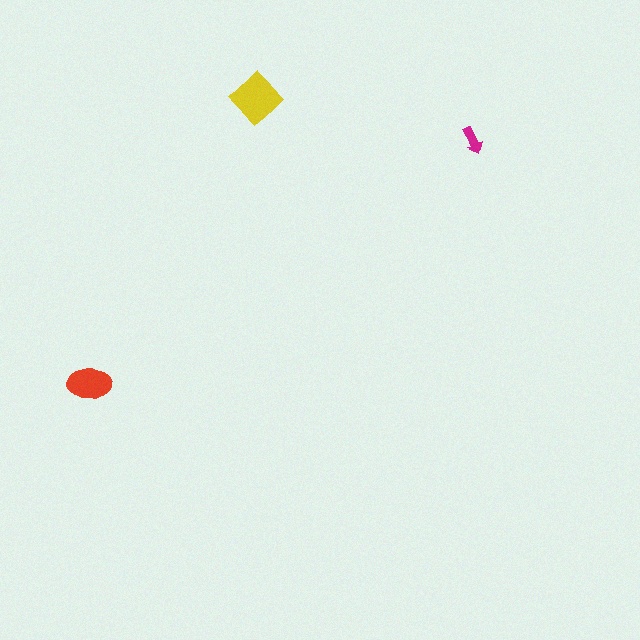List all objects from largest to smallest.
The yellow diamond, the red ellipse, the magenta arrow.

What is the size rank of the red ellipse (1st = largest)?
2nd.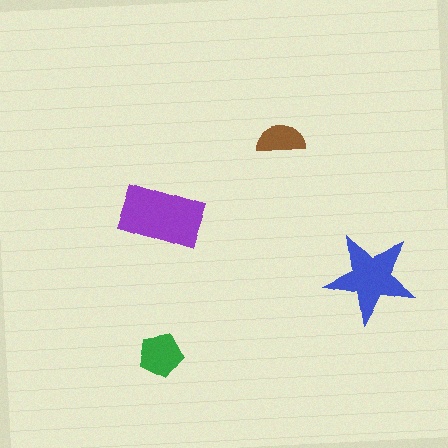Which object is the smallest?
The brown semicircle.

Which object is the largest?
The purple rectangle.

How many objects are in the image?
There are 4 objects in the image.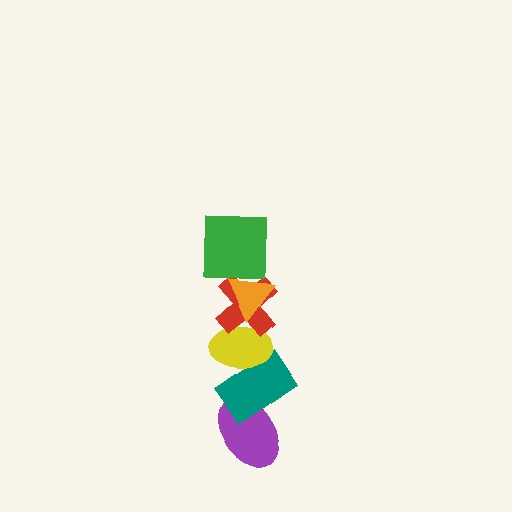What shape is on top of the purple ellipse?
The teal rectangle is on top of the purple ellipse.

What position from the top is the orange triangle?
The orange triangle is 2nd from the top.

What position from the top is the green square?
The green square is 1st from the top.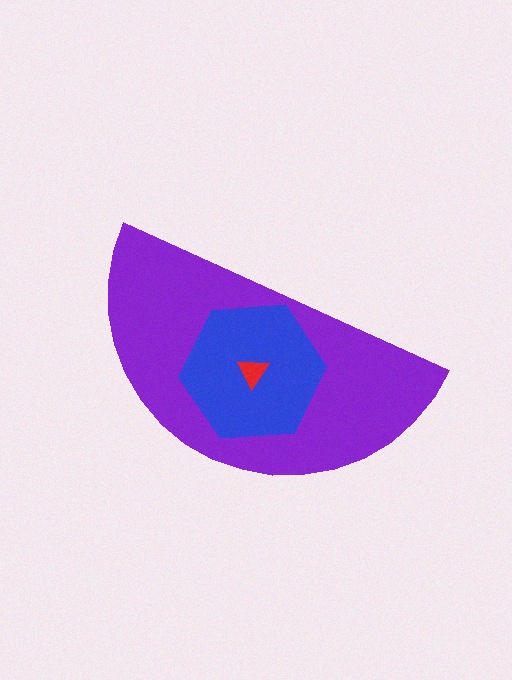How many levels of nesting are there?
3.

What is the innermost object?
The red triangle.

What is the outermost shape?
The purple semicircle.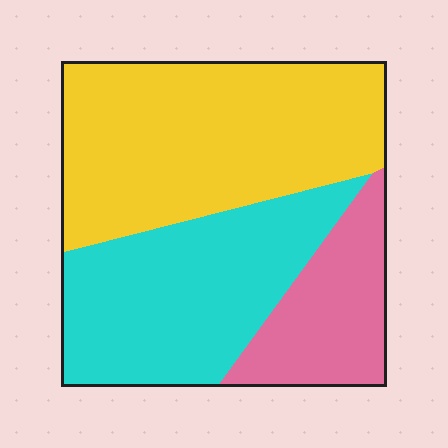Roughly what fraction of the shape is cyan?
Cyan takes up between a third and a half of the shape.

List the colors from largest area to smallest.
From largest to smallest: yellow, cyan, pink.